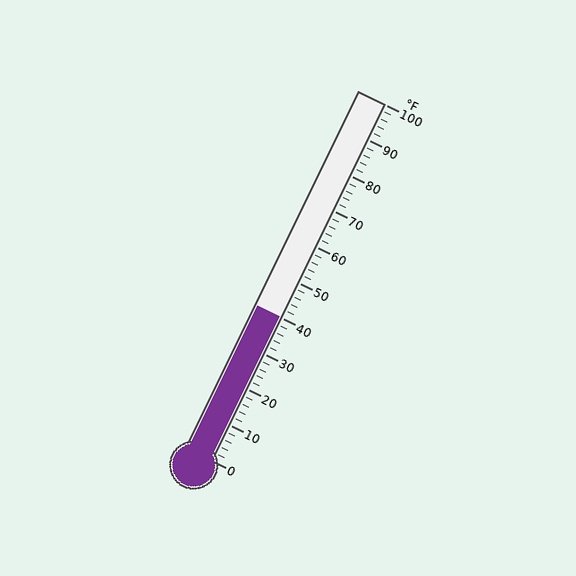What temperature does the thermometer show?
The thermometer shows approximately 40°F.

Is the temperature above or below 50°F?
The temperature is below 50°F.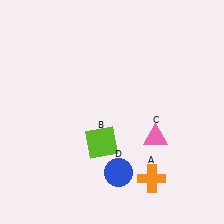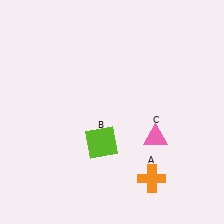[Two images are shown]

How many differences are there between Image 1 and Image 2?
There is 1 difference between the two images.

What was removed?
The blue circle (D) was removed in Image 2.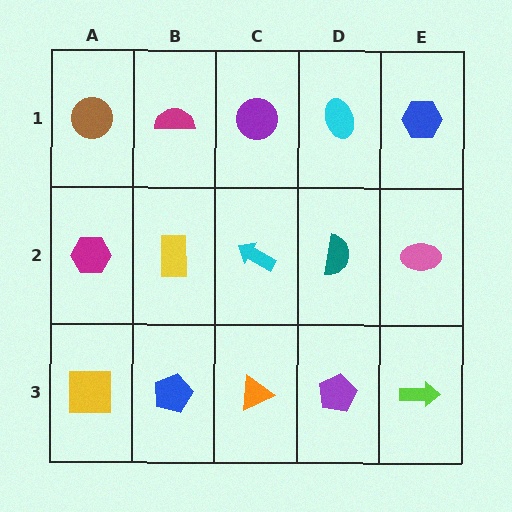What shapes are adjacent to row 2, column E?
A blue hexagon (row 1, column E), a lime arrow (row 3, column E), a teal semicircle (row 2, column D).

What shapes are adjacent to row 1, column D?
A teal semicircle (row 2, column D), a purple circle (row 1, column C), a blue hexagon (row 1, column E).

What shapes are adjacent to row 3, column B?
A yellow rectangle (row 2, column B), a yellow square (row 3, column A), an orange triangle (row 3, column C).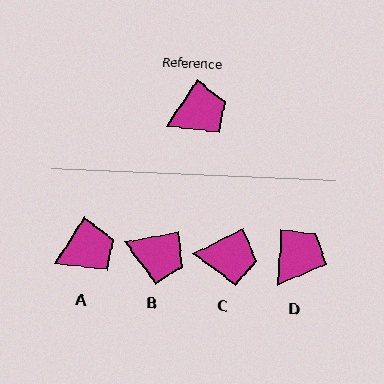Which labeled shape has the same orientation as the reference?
A.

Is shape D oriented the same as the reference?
No, it is off by about 30 degrees.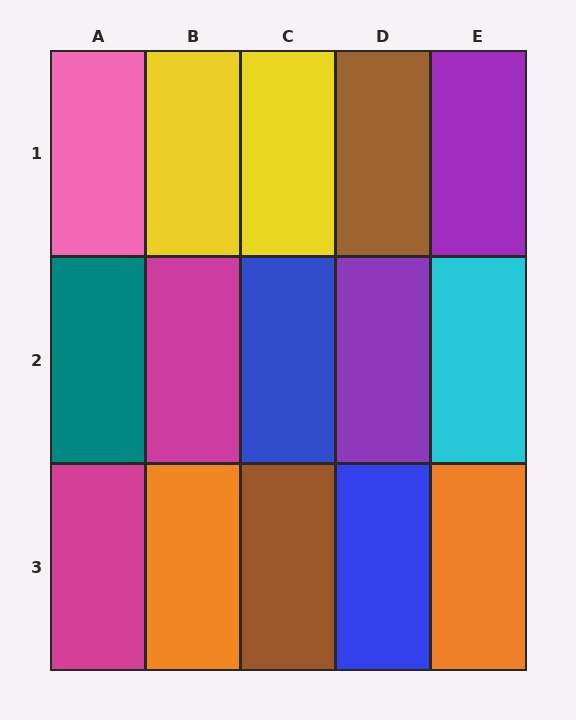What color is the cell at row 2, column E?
Cyan.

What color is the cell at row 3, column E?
Orange.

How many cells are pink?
1 cell is pink.